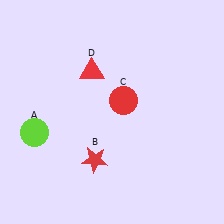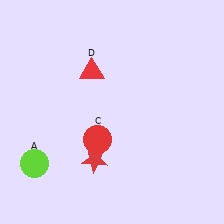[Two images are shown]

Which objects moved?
The objects that moved are: the lime circle (A), the red circle (C).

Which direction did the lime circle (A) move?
The lime circle (A) moved down.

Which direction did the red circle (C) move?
The red circle (C) moved down.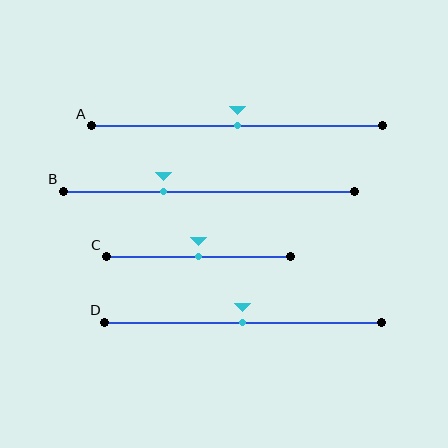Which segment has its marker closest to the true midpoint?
Segment A has its marker closest to the true midpoint.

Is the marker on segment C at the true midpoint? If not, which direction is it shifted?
Yes, the marker on segment C is at the true midpoint.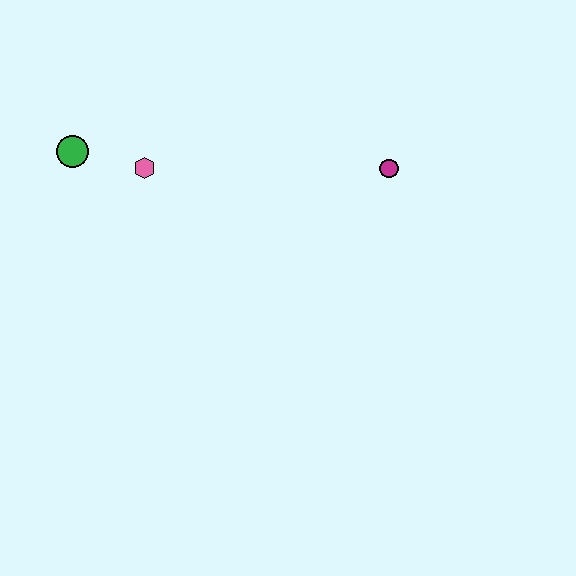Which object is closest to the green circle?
The pink hexagon is closest to the green circle.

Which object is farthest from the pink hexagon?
The magenta circle is farthest from the pink hexagon.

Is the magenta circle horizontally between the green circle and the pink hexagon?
No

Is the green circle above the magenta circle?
Yes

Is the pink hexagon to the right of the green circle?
Yes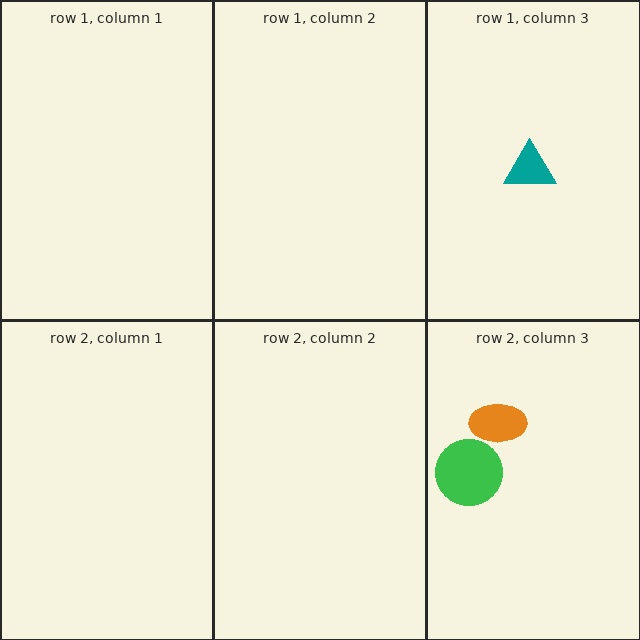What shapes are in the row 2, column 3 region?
The orange ellipse, the green circle.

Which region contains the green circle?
The row 2, column 3 region.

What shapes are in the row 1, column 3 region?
The teal triangle.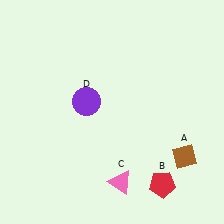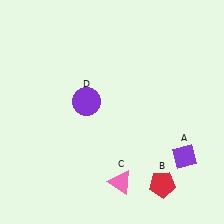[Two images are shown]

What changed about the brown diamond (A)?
In Image 1, A is brown. In Image 2, it changed to purple.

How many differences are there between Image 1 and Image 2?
There is 1 difference between the two images.